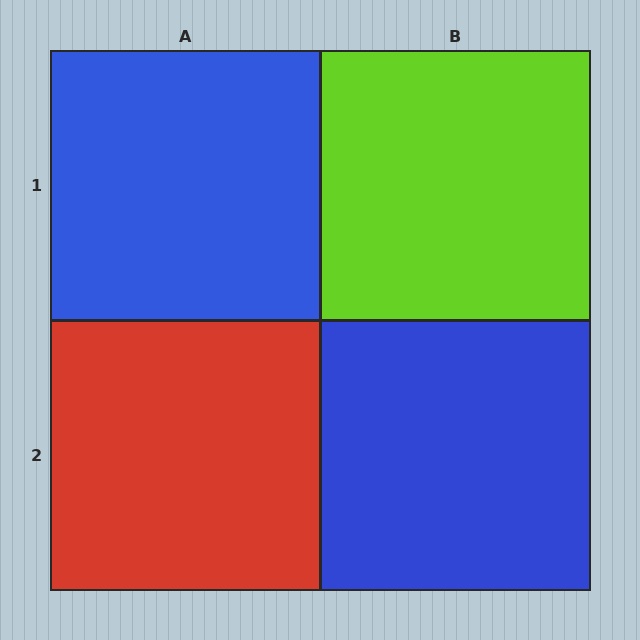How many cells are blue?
2 cells are blue.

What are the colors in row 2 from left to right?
Red, blue.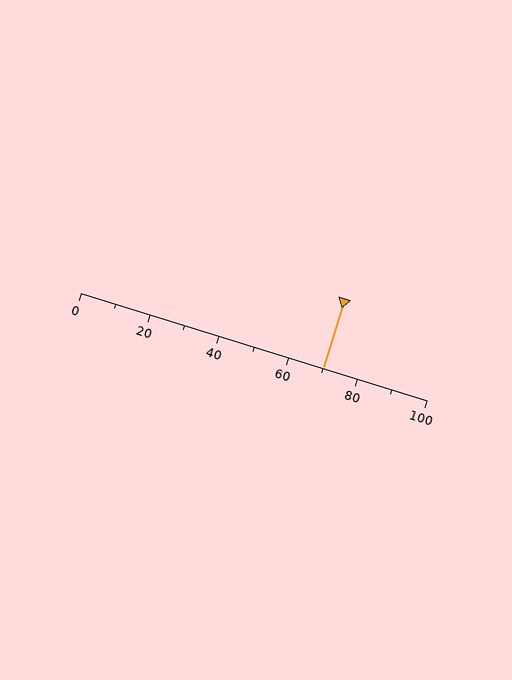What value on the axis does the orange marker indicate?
The marker indicates approximately 70.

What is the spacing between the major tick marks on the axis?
The major ticks are spaced 20 apart.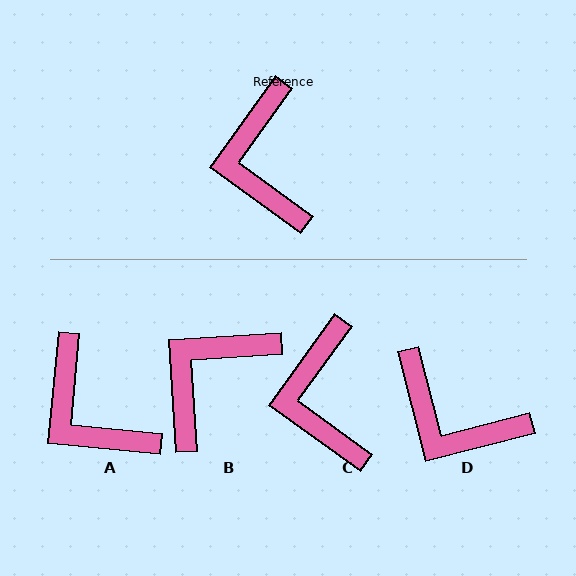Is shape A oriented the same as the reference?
No, it is off by about 30 degrees.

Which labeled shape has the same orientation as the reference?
C.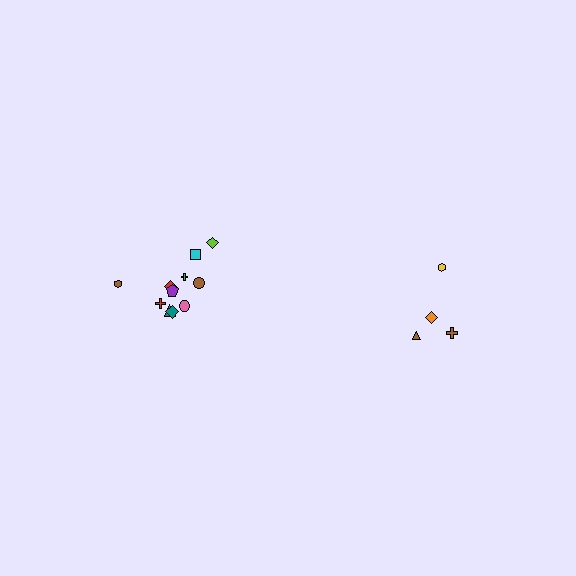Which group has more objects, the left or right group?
The left group.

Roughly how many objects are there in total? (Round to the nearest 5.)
Roughly 15 objects in total.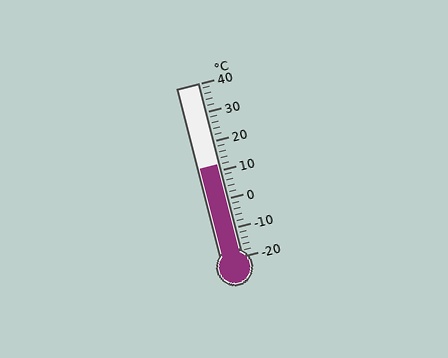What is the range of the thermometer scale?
The thermometer scale ranges from -20°C to 40°C.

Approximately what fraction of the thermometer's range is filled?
The thermometer is filled to approximately 55% of its range.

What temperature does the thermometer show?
The thermometer shows approximately 12°C.